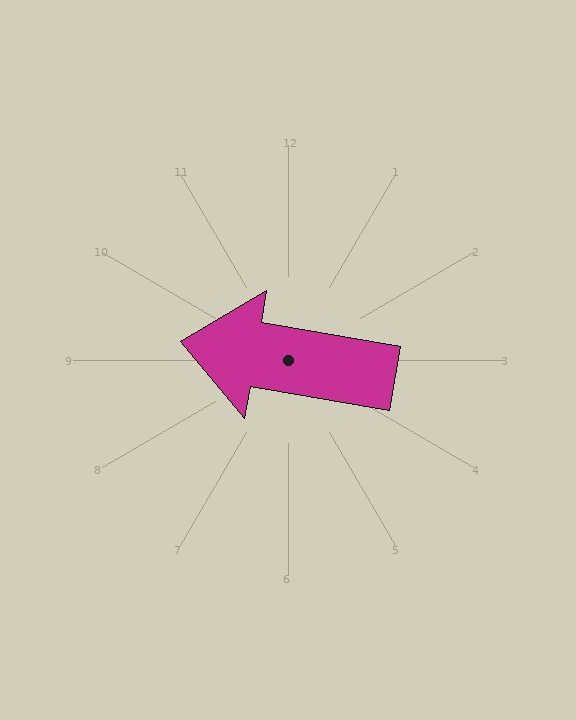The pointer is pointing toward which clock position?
Roughly 9 o'clock.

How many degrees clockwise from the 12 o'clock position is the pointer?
Approximately 280 degrees.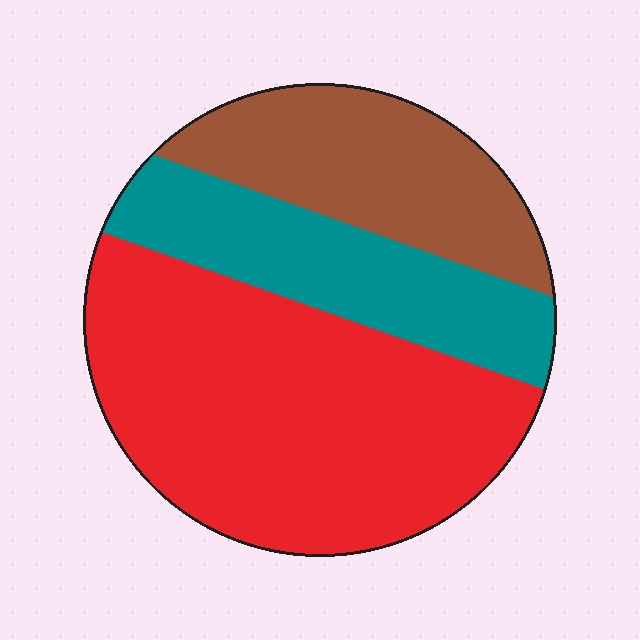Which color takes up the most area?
Red, at roughly 55%.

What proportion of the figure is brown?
Brown covers roughly 25% of the figure.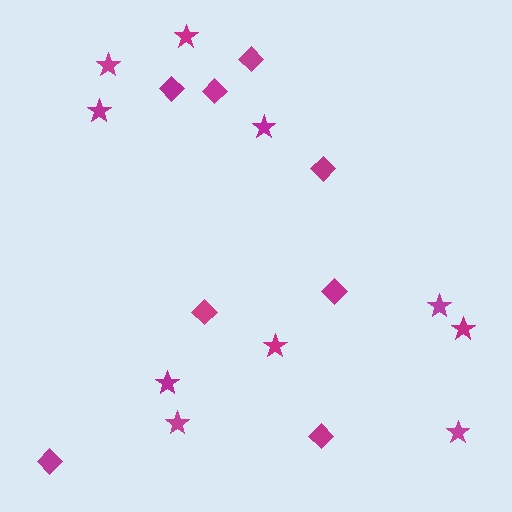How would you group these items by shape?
There are 2 groups: one group of diamonds (8) and one group of stars (10).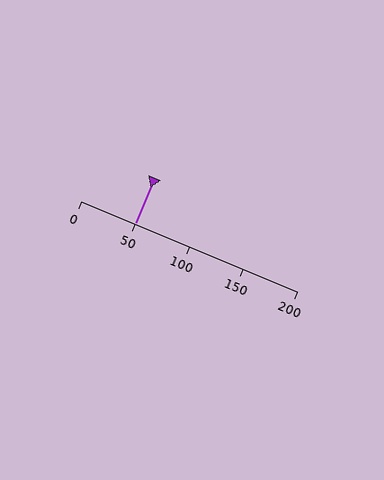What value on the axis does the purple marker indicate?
The marker indicates approximately 50.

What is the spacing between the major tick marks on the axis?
The major ticks are spaced 50 apart.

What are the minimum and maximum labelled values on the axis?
The axis runs from 0 to 200.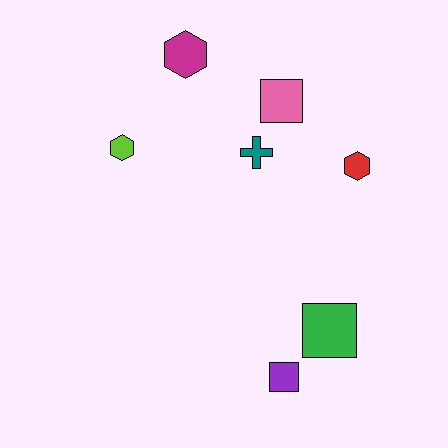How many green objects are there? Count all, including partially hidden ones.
There is 1 green object.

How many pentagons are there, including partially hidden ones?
There are no pentagons.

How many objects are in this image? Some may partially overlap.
There are 7 objects.